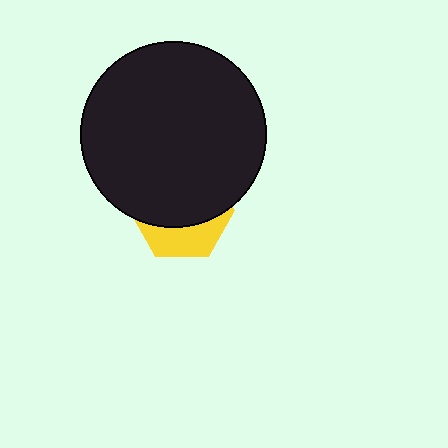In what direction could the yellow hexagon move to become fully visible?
The yellow hexagon could move down. That would shift it out from behind the black circle entirely.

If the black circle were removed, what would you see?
You would see the complete yellow hexagon.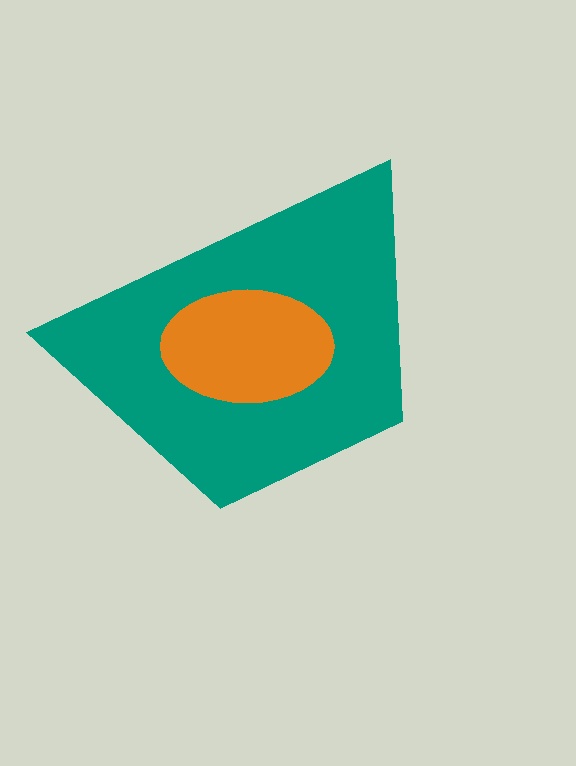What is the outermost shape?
The teal trapezoid.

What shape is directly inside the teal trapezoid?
The orange ellipse.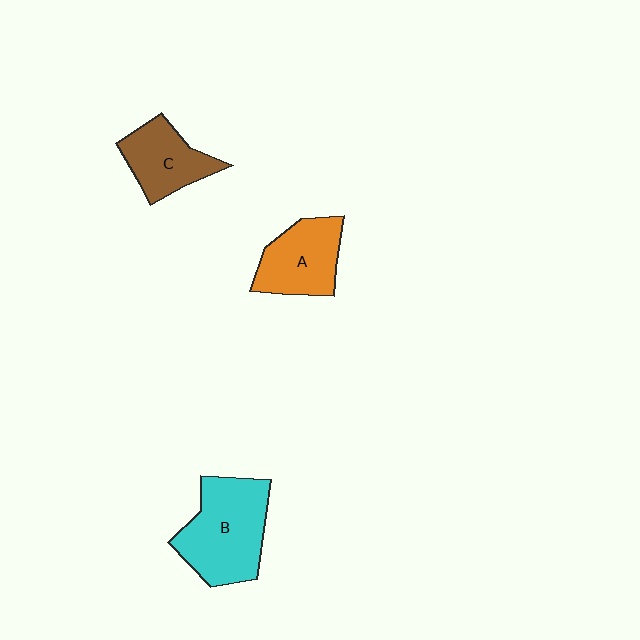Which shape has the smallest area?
Shape C (brown).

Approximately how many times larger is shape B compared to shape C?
Approximately 1.6 times.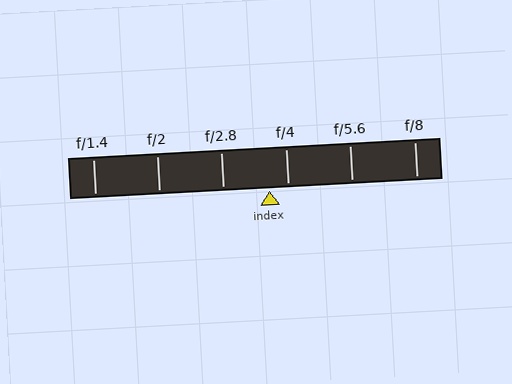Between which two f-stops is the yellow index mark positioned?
The index mark is between f/2.8 and f/4.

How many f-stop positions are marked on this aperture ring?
There are 6 f-stop positions marked.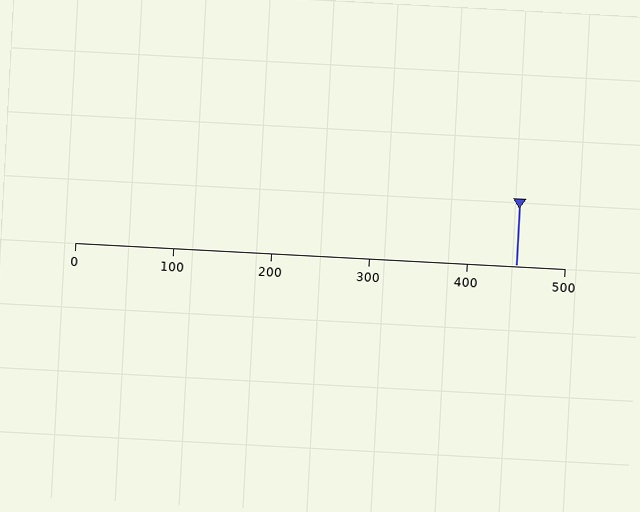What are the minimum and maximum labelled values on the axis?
The axis runs from 0 to 500.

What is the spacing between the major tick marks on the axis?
The major ticks are spaced 100 apart.